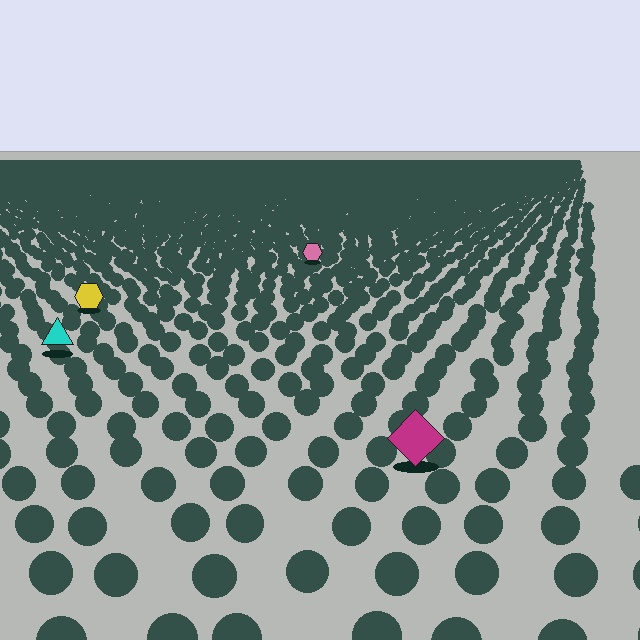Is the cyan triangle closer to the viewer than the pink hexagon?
Yes. The cyan triangle is closer — you can tell from the texture gradient: the ground texture is coarser near it.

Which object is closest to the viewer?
The magenta diamond is closest. The texture marks near it are larger and more spread out.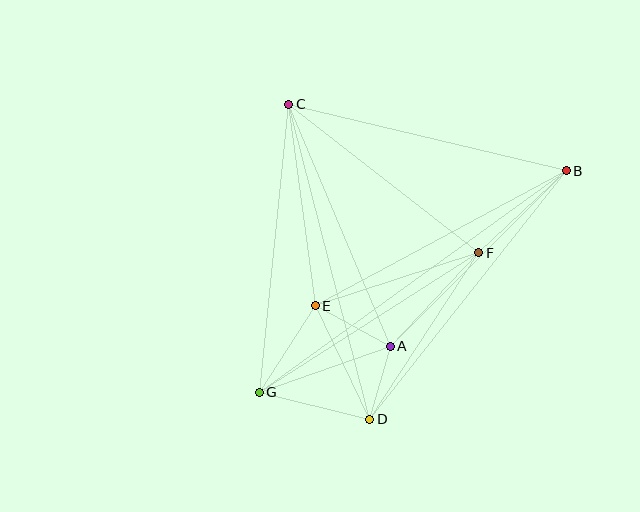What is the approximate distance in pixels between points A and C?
The distance between A and C is approximately 262 pixels.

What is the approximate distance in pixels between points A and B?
The distance between A and B is approximately 249 pixels.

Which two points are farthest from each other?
Points B and G are farthest from each other.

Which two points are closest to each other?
Points A and D are closest to each other.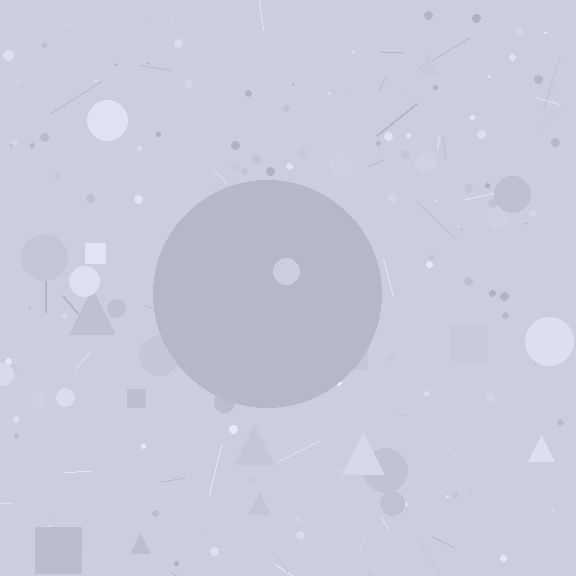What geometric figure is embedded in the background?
A circle is embedded in the background.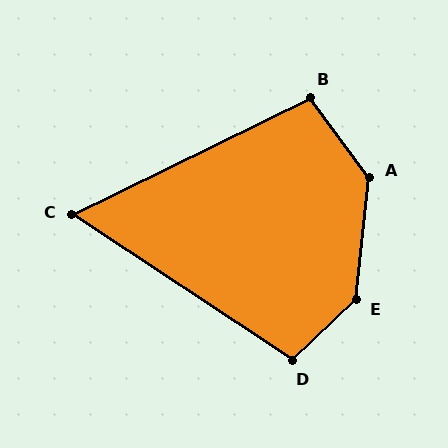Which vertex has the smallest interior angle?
C, at approximately 59 degrees.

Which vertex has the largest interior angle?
E, at approximately 140 degrees.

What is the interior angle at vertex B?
Approximately 101 degrees (obtuse).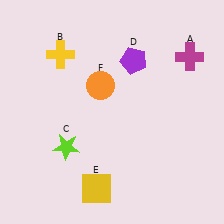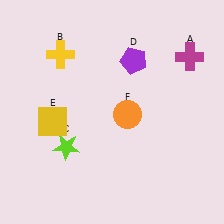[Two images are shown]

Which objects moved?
The objects that moved are: the yellow square (E), the orange circle (F).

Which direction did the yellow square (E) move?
The yellow square (E) moved up.